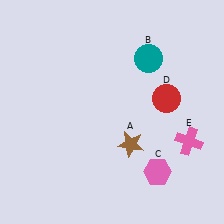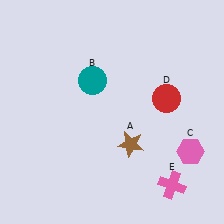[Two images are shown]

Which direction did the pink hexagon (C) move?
The pink hexagon (C) moved right.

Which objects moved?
The objects that moved are: the teal circle (B), the pink hexagon (C), the pink cross (E).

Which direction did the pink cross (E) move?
The pink cross (E) moved down.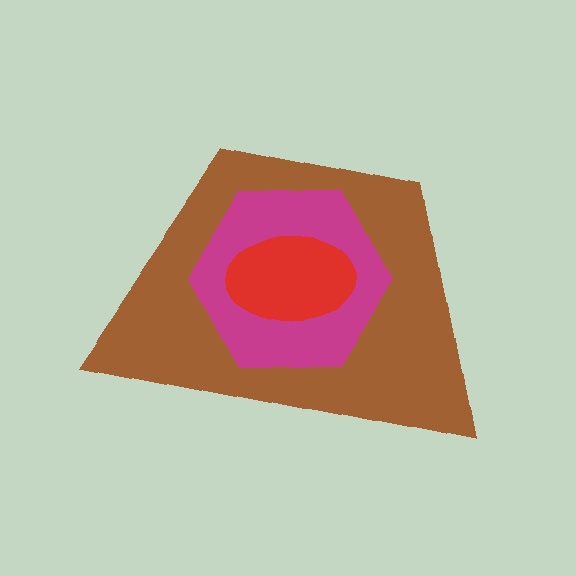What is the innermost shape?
The red ellipse.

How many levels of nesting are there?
3.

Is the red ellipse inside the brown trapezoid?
Yes.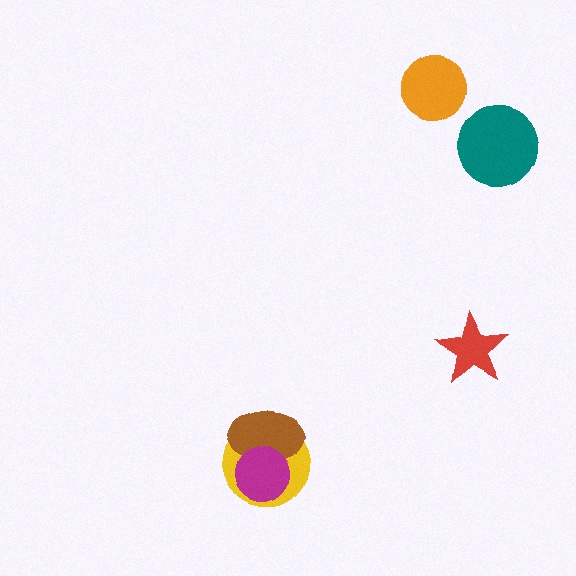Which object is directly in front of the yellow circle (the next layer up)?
The brown ellipse is directly in front of the yellow circle.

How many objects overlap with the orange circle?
0 objects overlap with the orange circle.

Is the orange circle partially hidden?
No, no other shape covers it.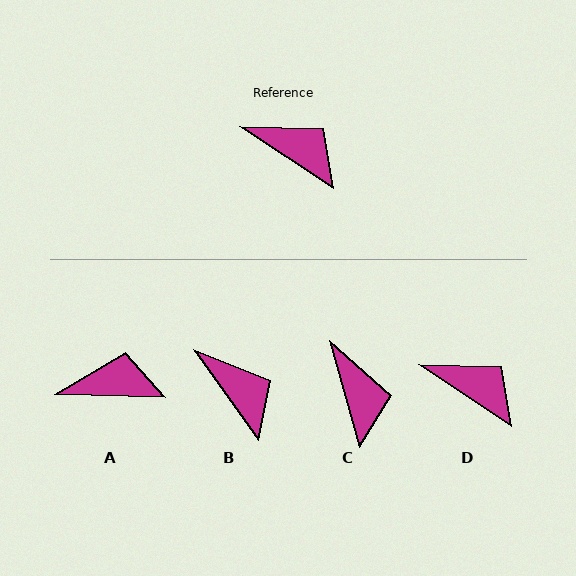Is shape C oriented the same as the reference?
No, it is off by about 41 degrees.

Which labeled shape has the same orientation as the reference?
D.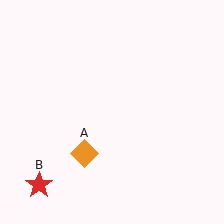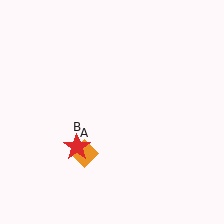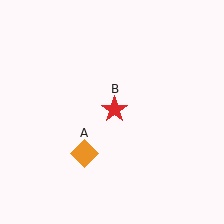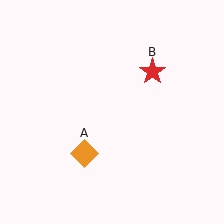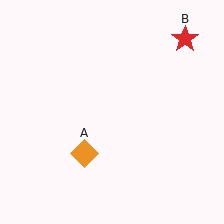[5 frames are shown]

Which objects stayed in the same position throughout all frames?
Orange diamond (object A) remained stationary.